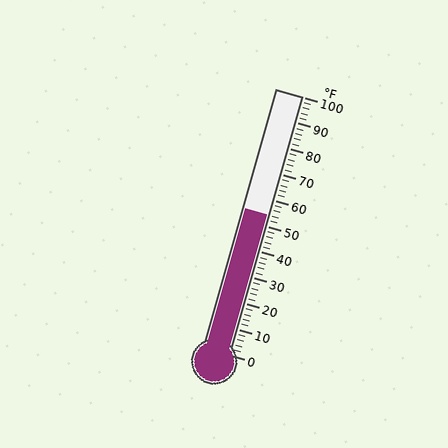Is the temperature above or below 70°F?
The temperature is below 70°F.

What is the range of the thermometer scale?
The thermometer scale ranges from 0°F to 100°F.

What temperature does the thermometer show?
The thermometer shows approximately 54°F.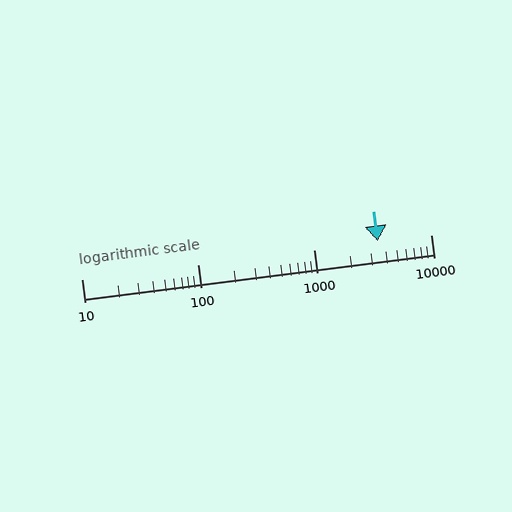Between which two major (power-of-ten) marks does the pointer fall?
The pointer is between 1000 and 10000.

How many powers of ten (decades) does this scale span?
The scale spans 3 decades, from 10 to 10000.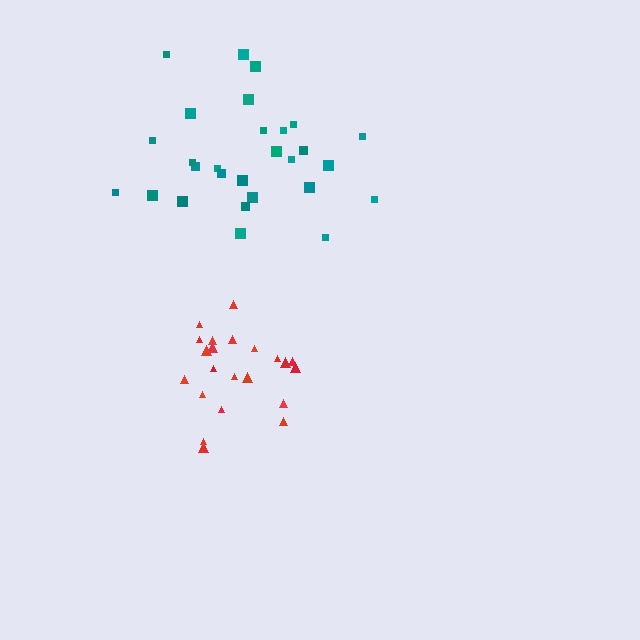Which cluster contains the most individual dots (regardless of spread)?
Teal (28).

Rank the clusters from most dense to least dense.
red, teal.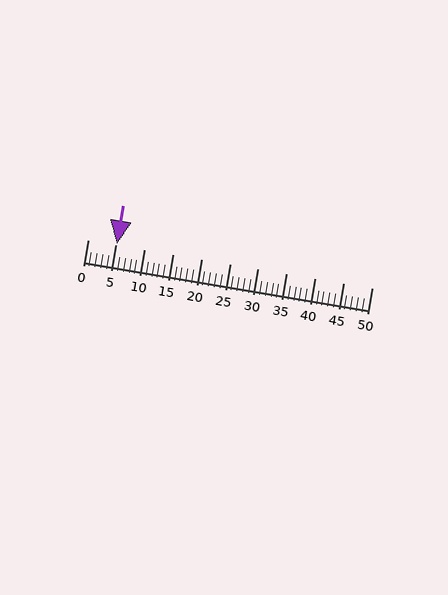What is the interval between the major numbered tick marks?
The major tick marks are spaced 5 units apart.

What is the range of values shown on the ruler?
The ruler shows values from 0 to 50.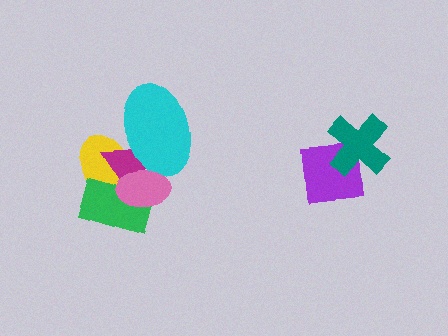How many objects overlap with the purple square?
1 object overlaps with the purple square.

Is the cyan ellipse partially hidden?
Yes, it is partially covered by another shape.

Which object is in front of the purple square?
The teal cross is in front of the purple square.